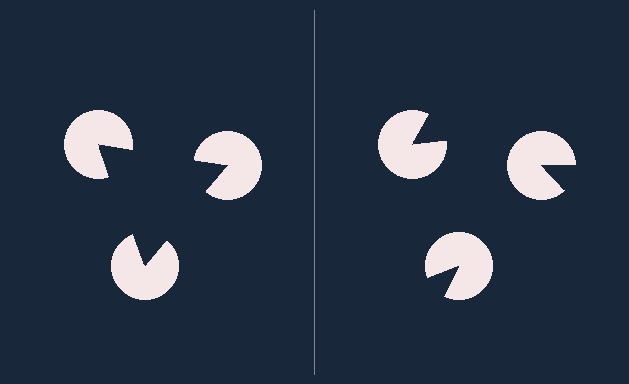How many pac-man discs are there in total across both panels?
6 — 3 on each side.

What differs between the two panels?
The pac-man discs are positioned identically on both sides; only the wedge orientations differ. On the left they align to a triangle; on the right they are misaligned.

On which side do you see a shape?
An illusory triangle appears on the left side. On the right side the wedge cuts are rotated, so no coherent shape forms.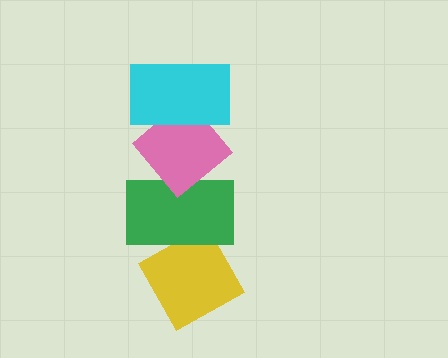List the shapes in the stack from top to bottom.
From top to bottom: the cyan rectangle, the pink diamond, the green rectangle, the yellow diamond.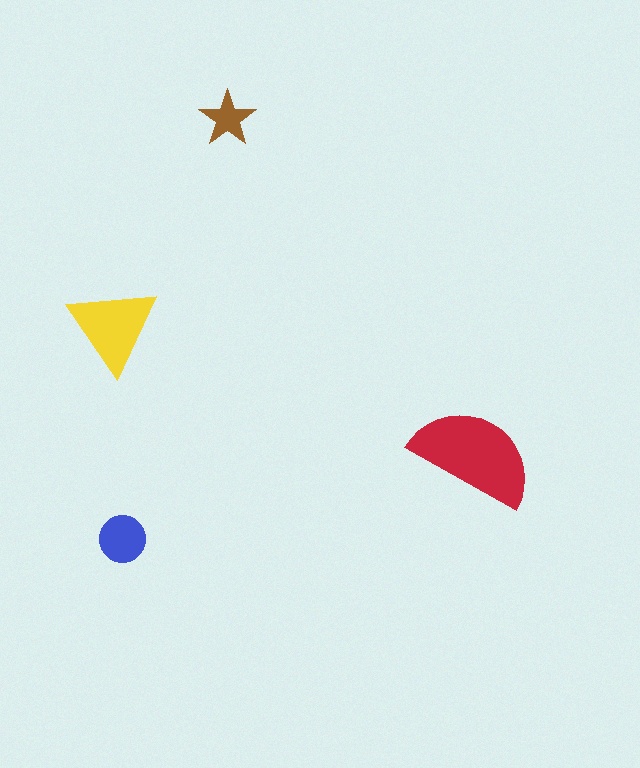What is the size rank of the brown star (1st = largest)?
4th.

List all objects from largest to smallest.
The red semicircle, the yellow triangle, the blue circle, the brown star.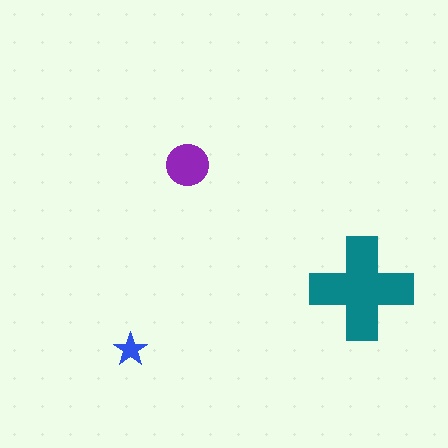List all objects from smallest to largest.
The blue star, the purple circle, the teal cross.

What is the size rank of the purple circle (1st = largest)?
2nd.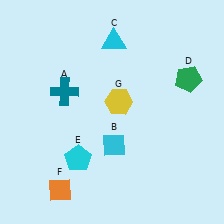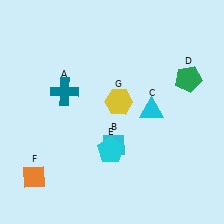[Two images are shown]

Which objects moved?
The objects that moved are: the cyan triangle (C), the cyan pentagon (E), the orange diamond (F).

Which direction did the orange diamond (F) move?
The orange diamond (F) moved left.